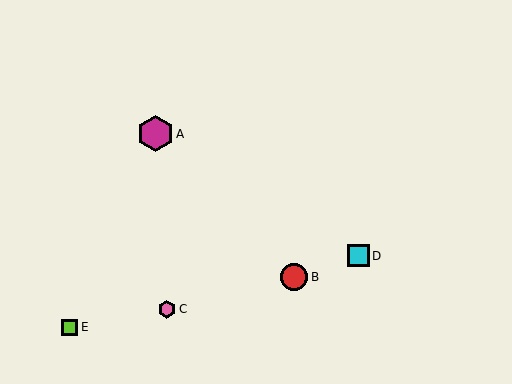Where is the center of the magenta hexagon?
The center of the magenta hexagon is at (155, 134).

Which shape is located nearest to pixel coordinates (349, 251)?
The cyan square (labeled D) at (358, 256) is nearest to that location.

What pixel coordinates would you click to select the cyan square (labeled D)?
Click at (358, 256) to select the cyan square D.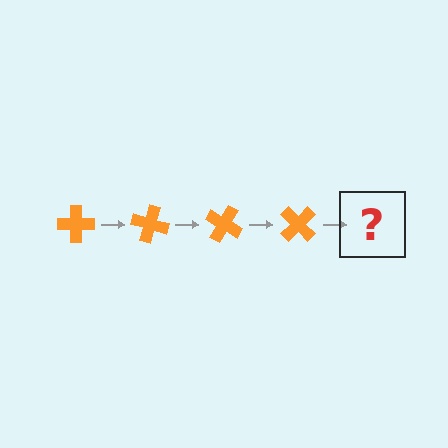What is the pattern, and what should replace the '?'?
The pattern is that the cross rotates 15 degrees each step. The '?' should be an orange cross rotated 60 degrees.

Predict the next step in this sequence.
The next step is an orange cross rotated 60 degrees.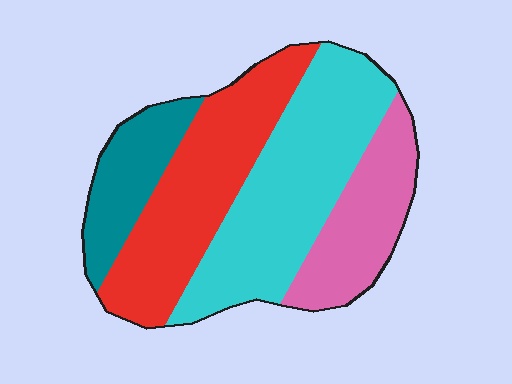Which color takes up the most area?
Cyan, at roughly 35%.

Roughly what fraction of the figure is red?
Red covers around 30% of the figure.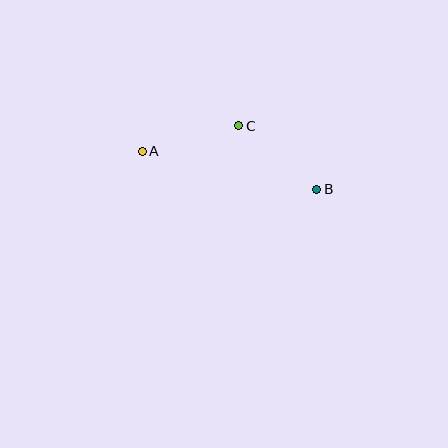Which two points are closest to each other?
Points A and C are closest to each other.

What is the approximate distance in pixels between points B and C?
The distance between B and C is approximately 100 pixels.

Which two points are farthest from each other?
Points A and B are farthest from each other.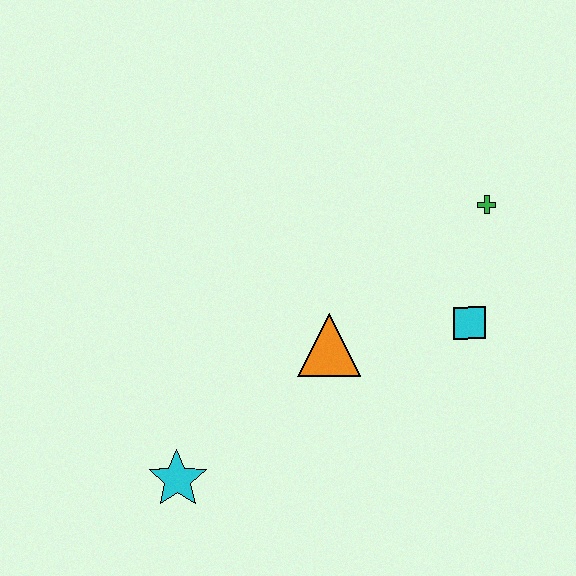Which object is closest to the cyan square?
The green cross is closest to the cyan square.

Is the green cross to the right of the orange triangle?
Yes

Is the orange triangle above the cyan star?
Yes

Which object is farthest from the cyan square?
The cyan star is farthest from the cyan square.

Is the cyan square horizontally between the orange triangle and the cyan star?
No